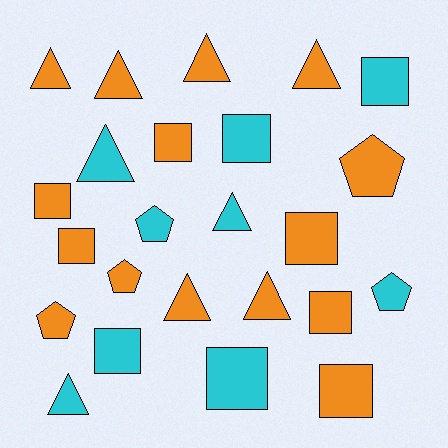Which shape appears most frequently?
Square, with 10 objects.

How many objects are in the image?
There are 24 objects.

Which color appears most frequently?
Orange, with 15 objects.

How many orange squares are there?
There are 6 orange squares.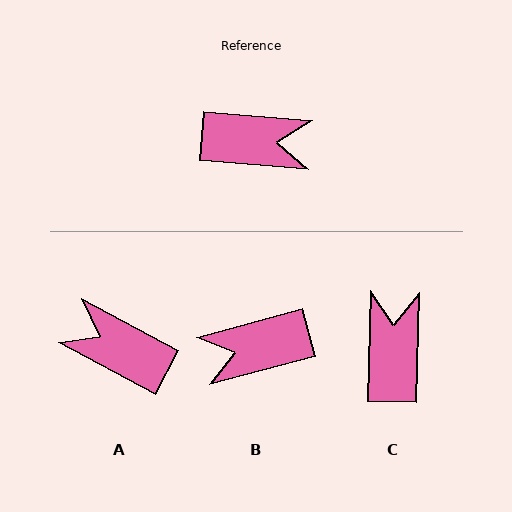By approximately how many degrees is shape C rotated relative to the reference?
Approximately 93 degrees counter-clockwise.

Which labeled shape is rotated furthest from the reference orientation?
B, about 160 degrees away.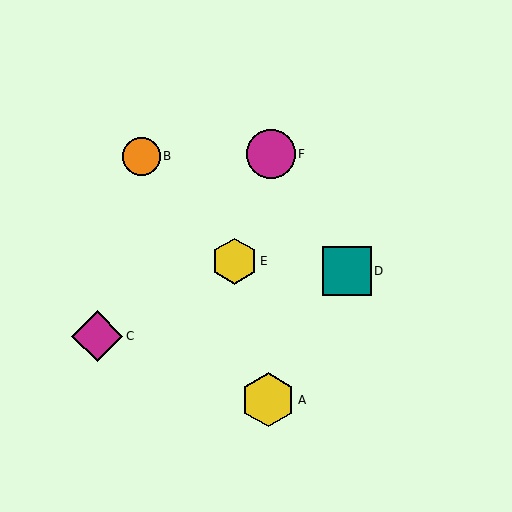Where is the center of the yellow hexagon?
The center of the yellow hexagon is at (234, 261).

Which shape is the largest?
The yellow hexagon (labeled A) is the largest.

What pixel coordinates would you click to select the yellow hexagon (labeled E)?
Click at (234, 261) to select the yellow hexagon E.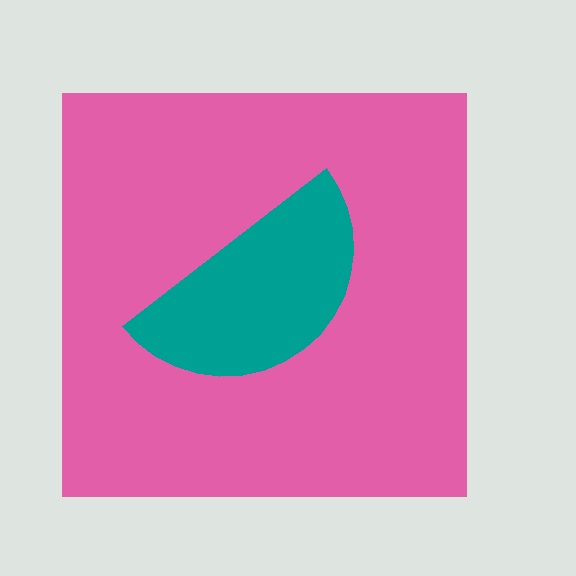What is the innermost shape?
The teal semicircle.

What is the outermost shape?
The pink square.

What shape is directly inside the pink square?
The teal semicircle.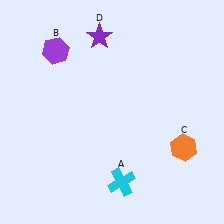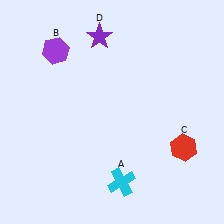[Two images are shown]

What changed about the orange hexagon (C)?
In Image 1, C is orange. In Image 2, it changed to red.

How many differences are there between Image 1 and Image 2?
There is 1 difference between the two images.